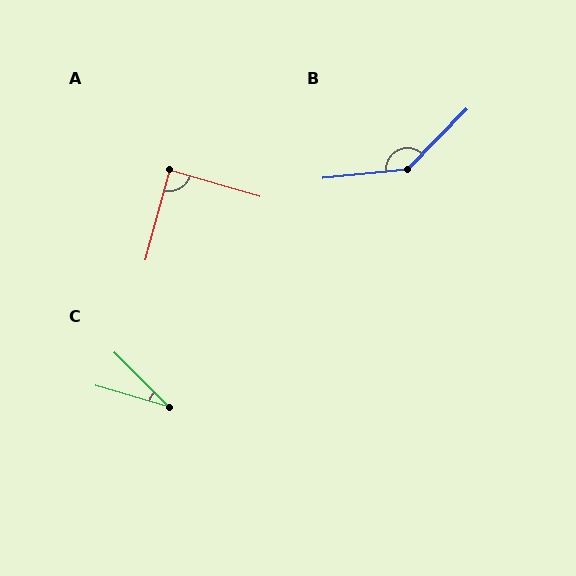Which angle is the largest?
B, at approximately 141 degrees.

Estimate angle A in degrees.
Approximately 89 degrees.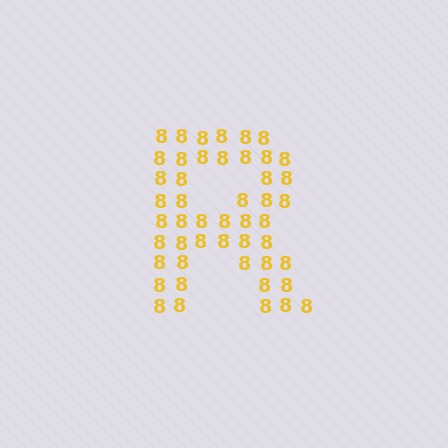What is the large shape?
The large shape is the letter R.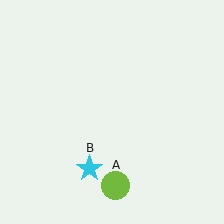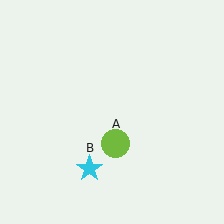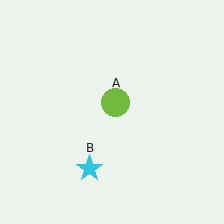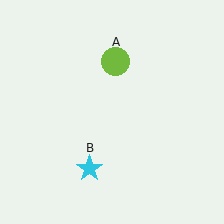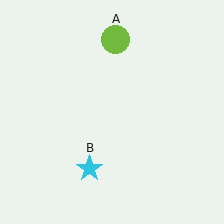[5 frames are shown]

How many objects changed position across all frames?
1 object changed position: lime circle (object A).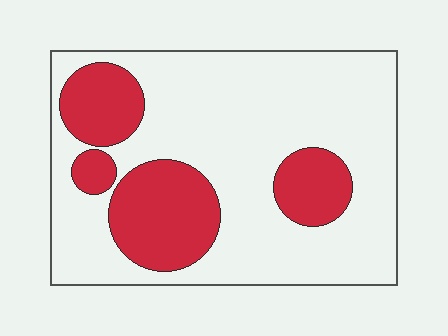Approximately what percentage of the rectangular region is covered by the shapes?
Approximately 25%.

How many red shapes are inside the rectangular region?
4.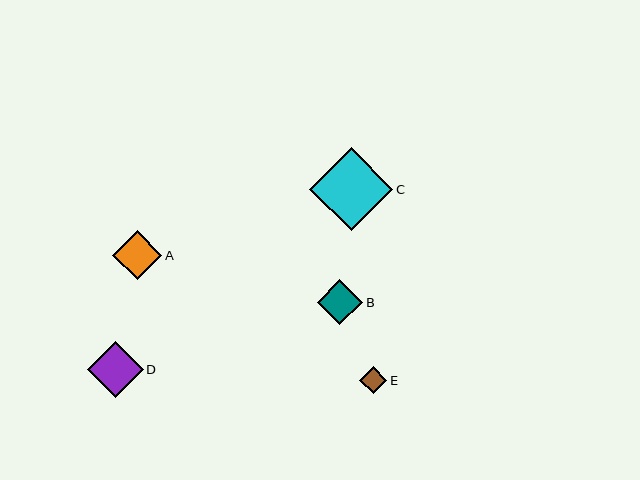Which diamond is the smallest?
Diamond E is the smallest with a size of approximately 27 pixels.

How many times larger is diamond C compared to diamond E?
Diamond C is approximately 3.1 times the size of diamond E.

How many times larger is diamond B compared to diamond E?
Diamond B is approximately 1.7 times the size of diamond E.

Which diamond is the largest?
Diamond C is the largest with a size of approximately 83 pixels.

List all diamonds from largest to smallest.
From largest to smallest: C, D, A, B, E.